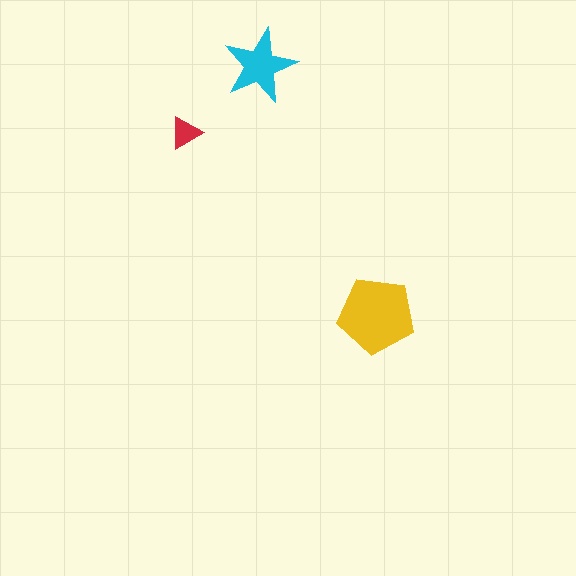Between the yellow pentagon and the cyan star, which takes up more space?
The yellow pentagon.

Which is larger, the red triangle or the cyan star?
The cyan star.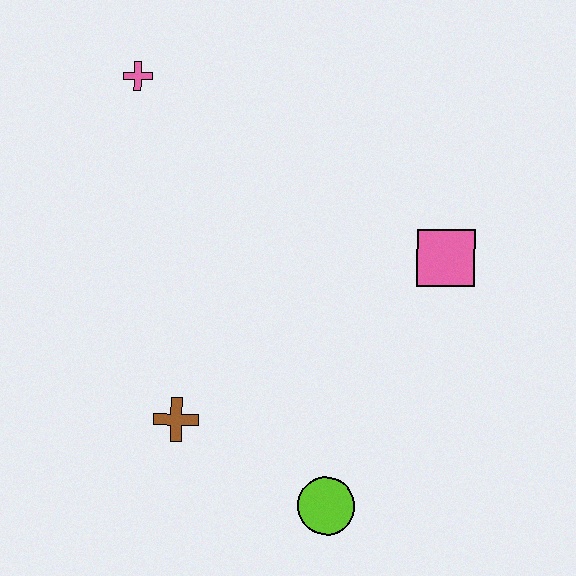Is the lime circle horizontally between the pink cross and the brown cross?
No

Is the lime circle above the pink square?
No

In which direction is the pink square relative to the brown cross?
The pink square is to the right of the brown cross.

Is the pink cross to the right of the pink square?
No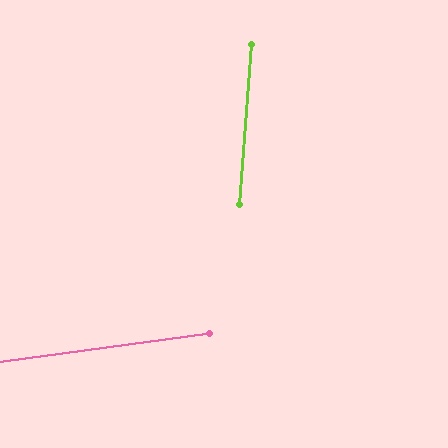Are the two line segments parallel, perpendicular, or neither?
Neither parallel nor perpendicular — they differ by about 78°.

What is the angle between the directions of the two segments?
Approximately 78 degrees.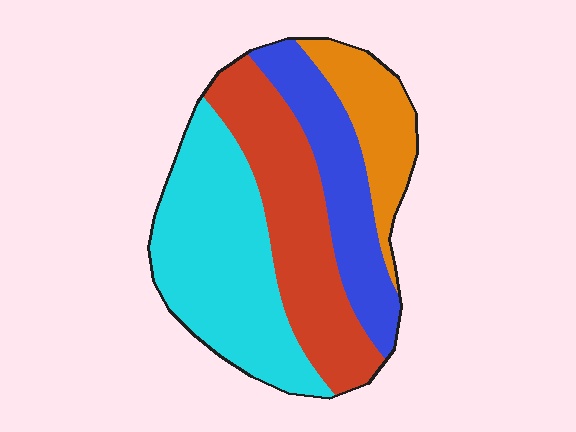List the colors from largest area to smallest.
From largest to smallest: cyan, red, blue, orange.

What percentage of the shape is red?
Red covers 29% of the shape.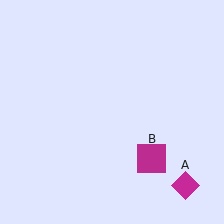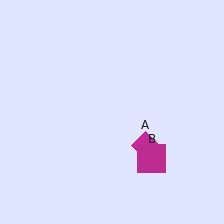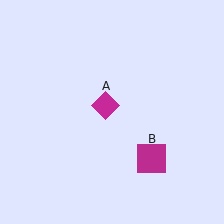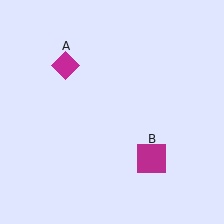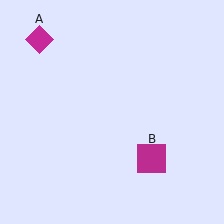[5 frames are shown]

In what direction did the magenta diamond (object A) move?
The magenta diamond (object A) moved up and to the left.